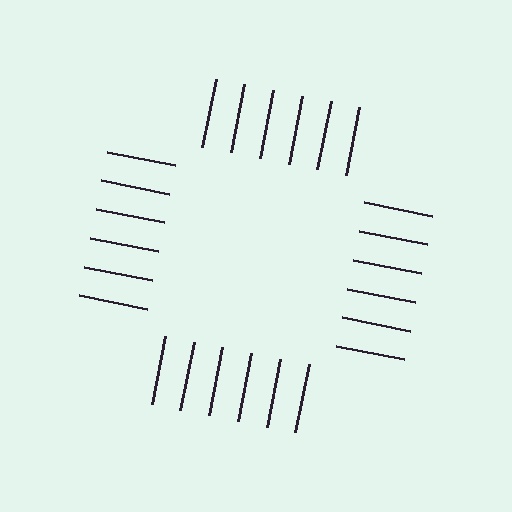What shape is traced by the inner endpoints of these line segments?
An illusory square — the line segments terminate on its edges but no continuous stroke is drawn.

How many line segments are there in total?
24 — 6 along each of the 4 edges.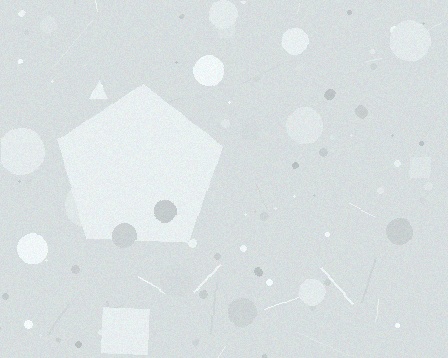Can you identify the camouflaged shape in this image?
The camouflaged shape is a pentagon.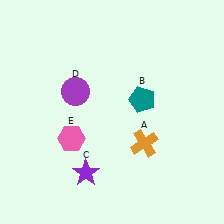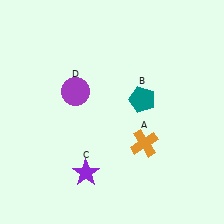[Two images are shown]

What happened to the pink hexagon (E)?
The pink hexagon (E) was removed in Image 2. It was in the bottom-left area of Image 1.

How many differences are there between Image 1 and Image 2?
There is 1 difference between the two images.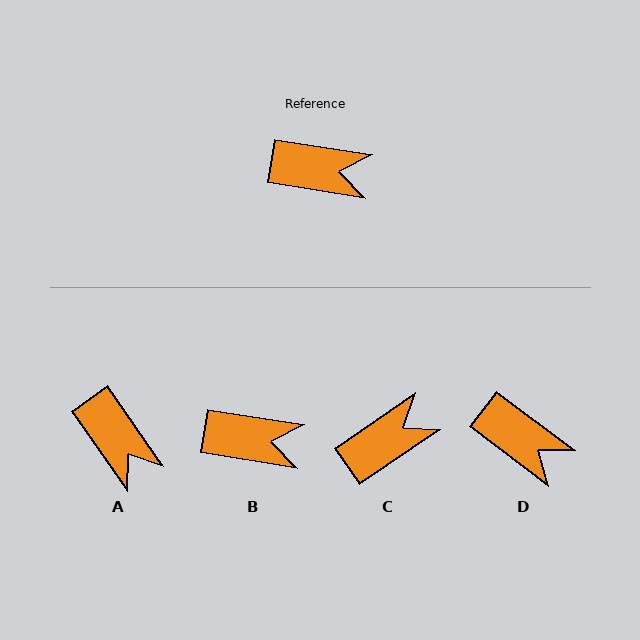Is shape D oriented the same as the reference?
No, it is off by about 28 degrees.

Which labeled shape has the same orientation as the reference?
B.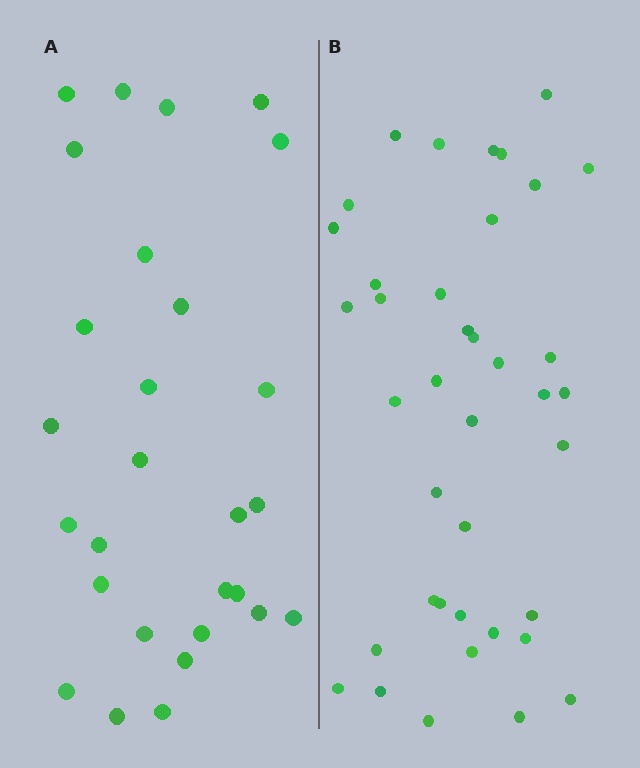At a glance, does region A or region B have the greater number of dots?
Region B (the right region) has more dots.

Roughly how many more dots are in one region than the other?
Region B has roughly 12 or so more dots than region A.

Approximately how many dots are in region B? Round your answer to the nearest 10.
About 40 dots. (The exact count is 39, which rounds to 40.)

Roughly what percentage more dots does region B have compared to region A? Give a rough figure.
About 40% more.